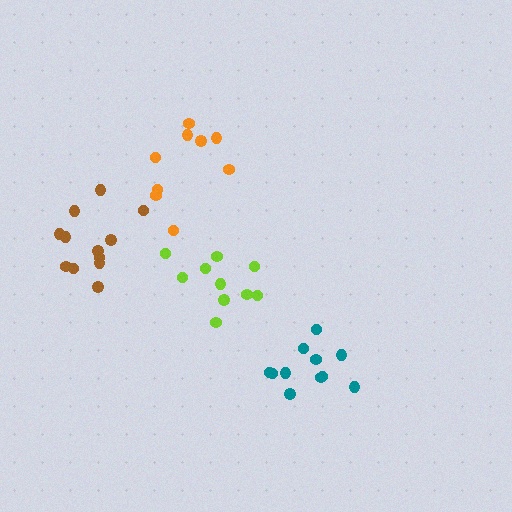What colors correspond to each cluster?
The clusters are colored: lime, teal, orange, brown.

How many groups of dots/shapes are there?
There are 4 groups.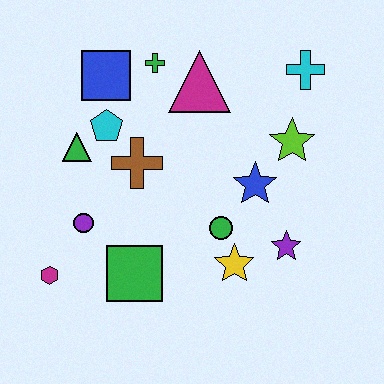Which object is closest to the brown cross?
The cyan pentagon is closest to the brown cross.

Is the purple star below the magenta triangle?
Yes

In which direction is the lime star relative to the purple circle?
The lime star is to the right of the purple circle.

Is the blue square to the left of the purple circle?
No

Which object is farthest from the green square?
The cyan cross is farthest from the green square.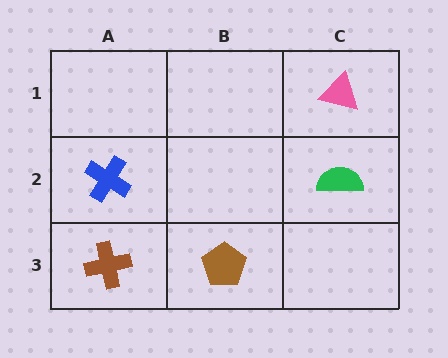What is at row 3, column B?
A brown pentagon.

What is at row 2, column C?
A green semicircle.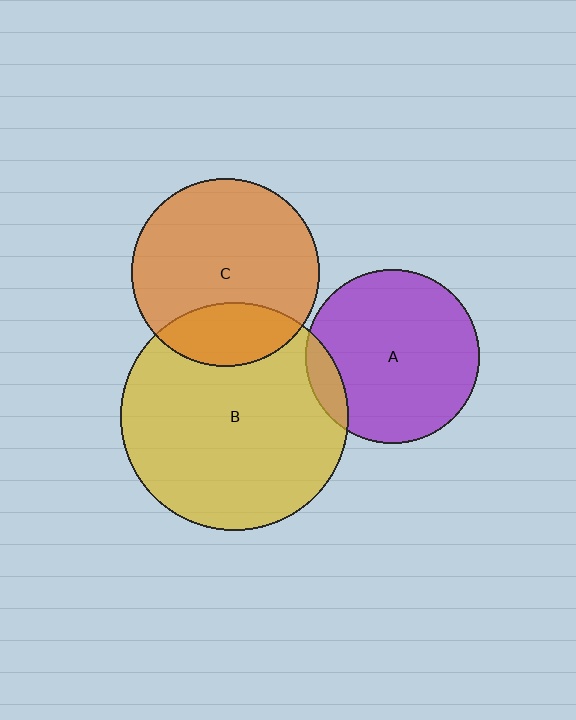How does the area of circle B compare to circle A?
Approximately 1.7 times.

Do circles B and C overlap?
Yes.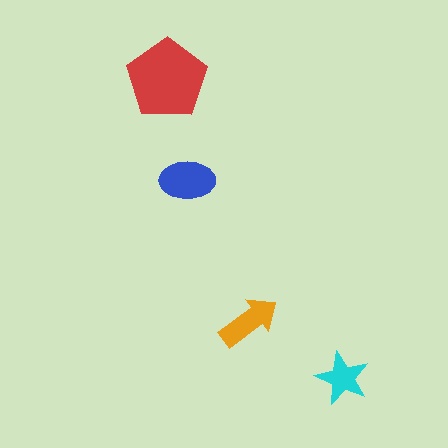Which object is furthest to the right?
The cyan star is rightmost.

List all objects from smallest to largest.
The cyan star, the orange arrow, the blue ellipse, the red pentagon.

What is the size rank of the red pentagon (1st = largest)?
1st.